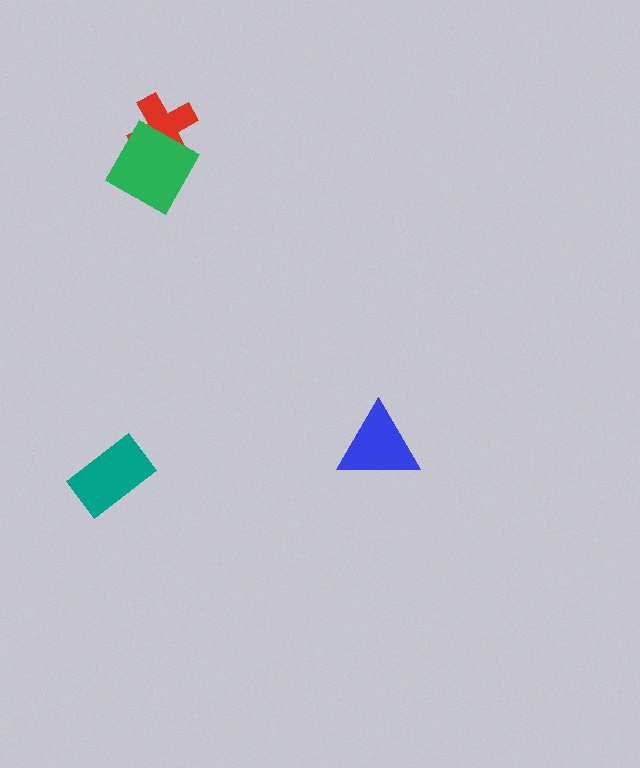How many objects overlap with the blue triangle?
0 objects overlap with the blue triangle.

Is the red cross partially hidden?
Yes, it is partially covered by another shape.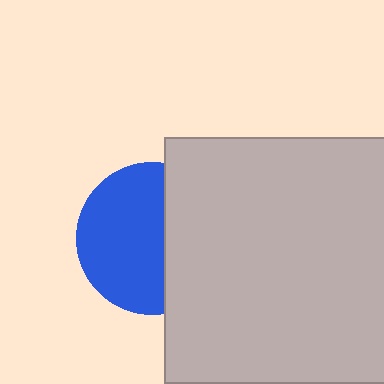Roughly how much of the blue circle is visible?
About half of it is visible (roughly 59%).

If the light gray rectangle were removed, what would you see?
You would see the complete blue circle.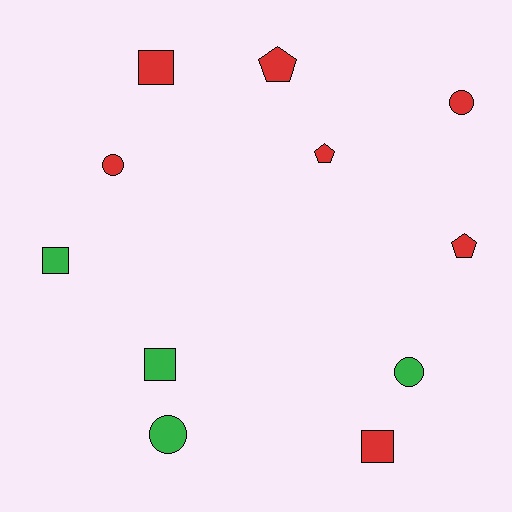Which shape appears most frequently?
Circle, with 4 objects.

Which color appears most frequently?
Red, with 7 objects.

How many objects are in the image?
There are 11 objects.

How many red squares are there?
There are 2 red squares.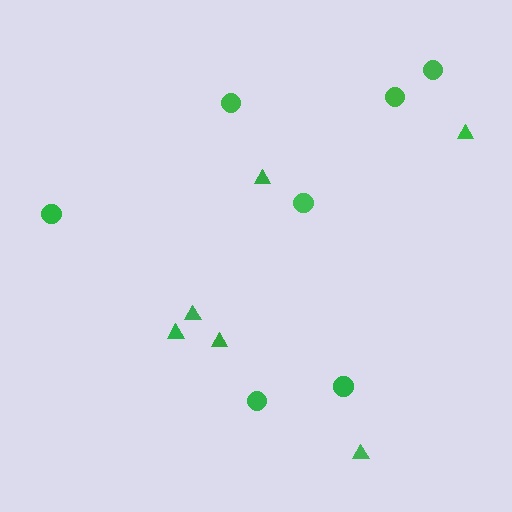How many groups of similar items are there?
There are 2 groups: one group of circles (7) and one group of triangles (6).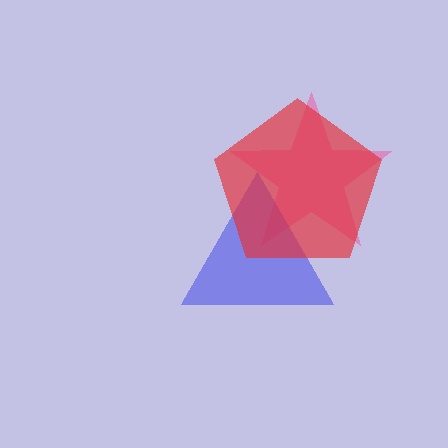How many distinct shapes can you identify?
There are 3 distinct shapes: a pink star, a blue triangle, a red pentagon.